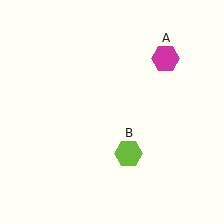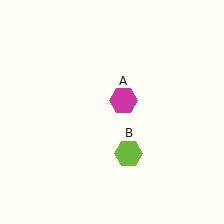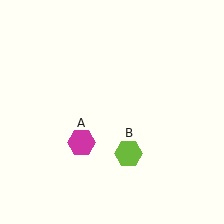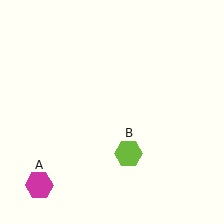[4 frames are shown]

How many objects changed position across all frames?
1 object changed position: magenta hexagon (object A).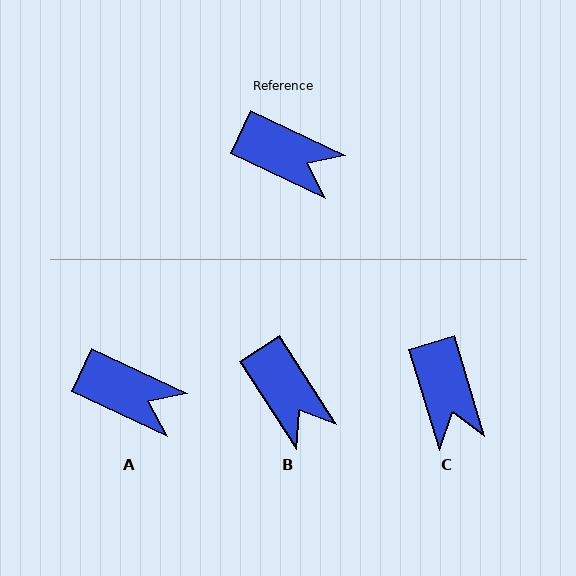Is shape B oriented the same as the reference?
No, it is off by about 32 degrees.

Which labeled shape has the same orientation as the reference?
A.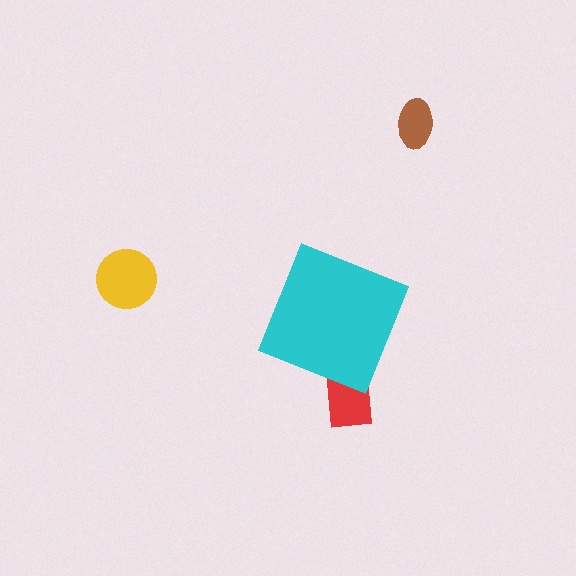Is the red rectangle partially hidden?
Yes, the red rectangle is partially hidden behind the cyan diamond.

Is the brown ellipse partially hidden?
No, the brown ellipse is fully visible.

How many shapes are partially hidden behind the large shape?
1 shape is partially hidden.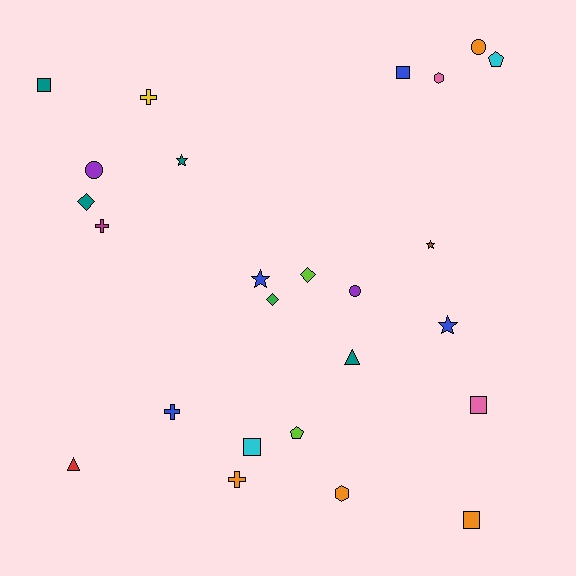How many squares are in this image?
There are 5 squares.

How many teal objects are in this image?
There are 4 teal objects.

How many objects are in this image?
There are 25 objects.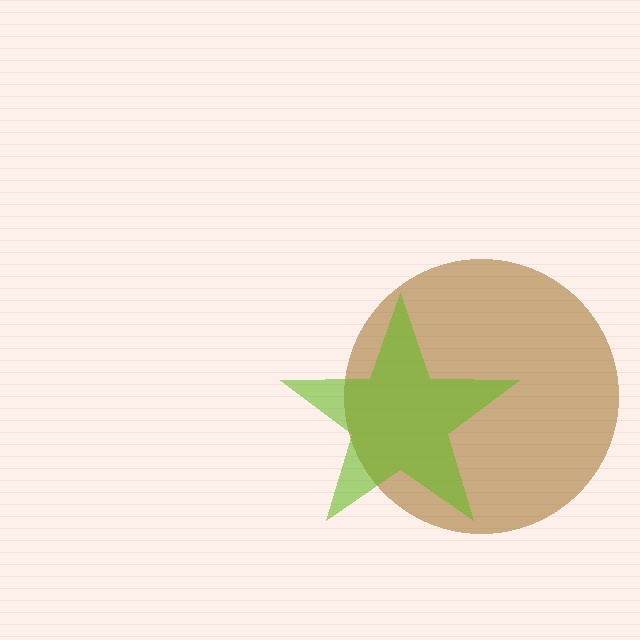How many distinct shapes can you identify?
There are 2 distinct shapes: a brown circle, a lime star.